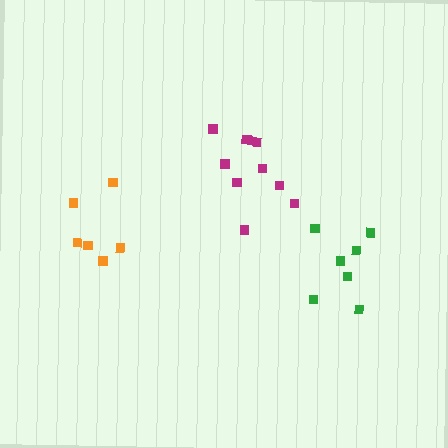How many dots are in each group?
Group 1: 6 dots, Group 2: 10 dots, Group 3: 7 dots (23 total).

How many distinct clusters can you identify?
There are 3 distinct clusters.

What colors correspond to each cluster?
The clusters are colored: orange, magenta, green.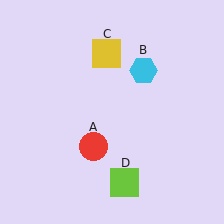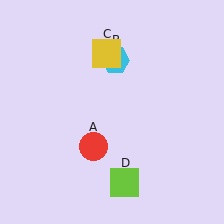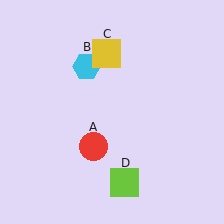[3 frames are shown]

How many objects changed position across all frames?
1 object changed position: cyan hexagon (object B).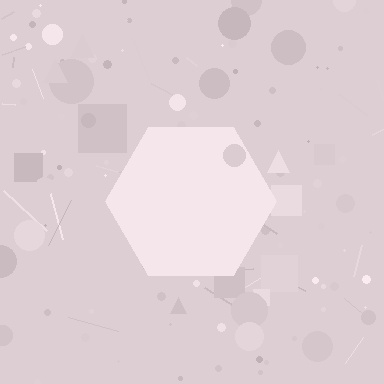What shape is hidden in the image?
A hexagon is hidden in the image.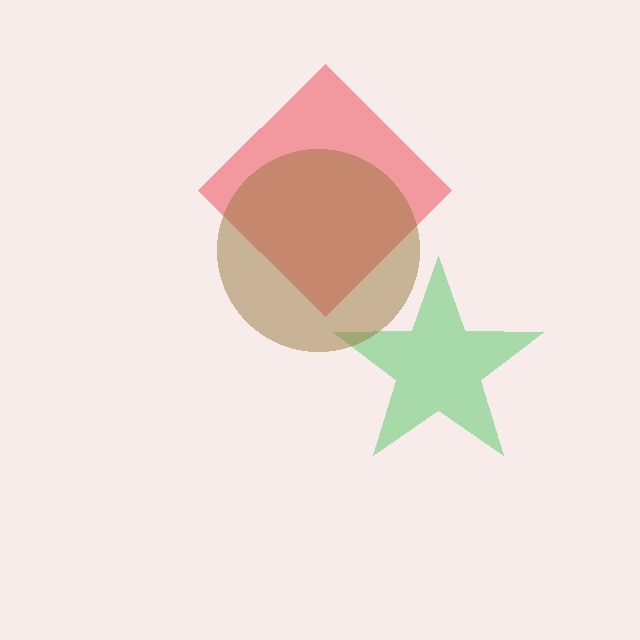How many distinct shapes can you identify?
There are 3 distinct shapes: a green star, a red diamond, a brown circle.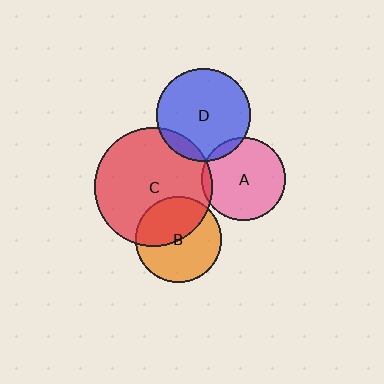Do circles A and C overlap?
Yes.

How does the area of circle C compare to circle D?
Approximately 1.6 times.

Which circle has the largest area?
Circle C (red).